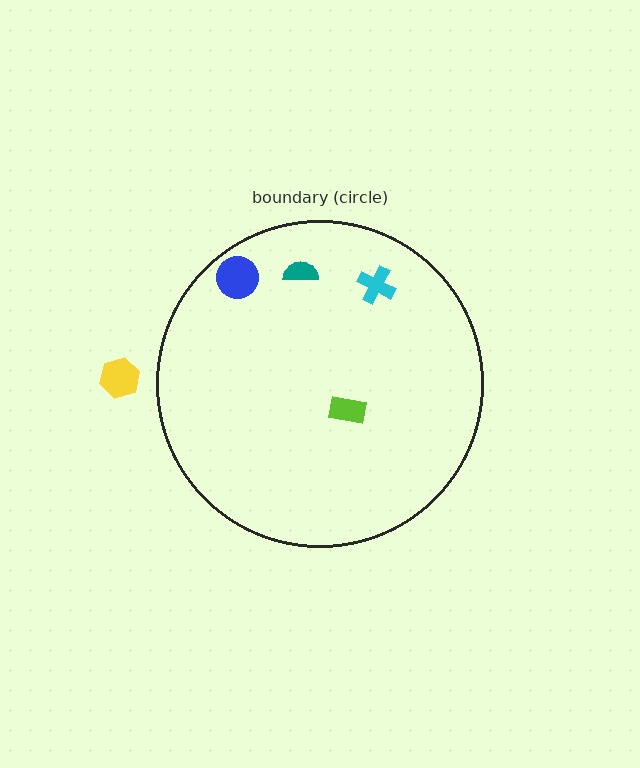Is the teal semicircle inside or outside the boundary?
Inside.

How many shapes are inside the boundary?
4 inside, 1 outside.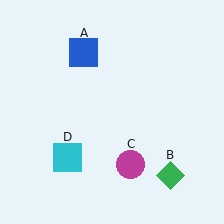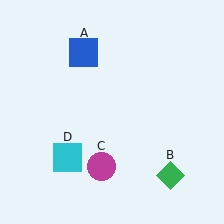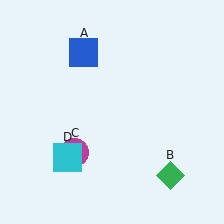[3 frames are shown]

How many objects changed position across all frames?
1 object changed position: magenta circle (object C).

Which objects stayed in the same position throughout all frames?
Blue square (object A) and green diamond (object B) and cyan square (object D) remained stationary.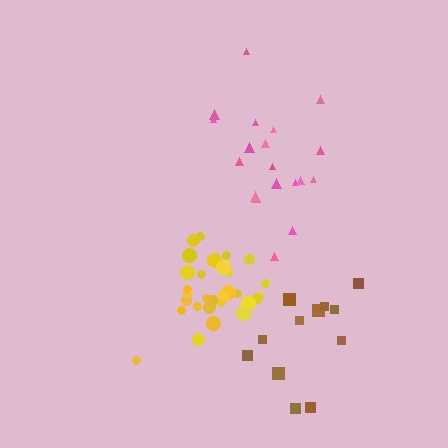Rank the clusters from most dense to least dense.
yellow, pink, brown.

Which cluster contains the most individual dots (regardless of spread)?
Yellow (30).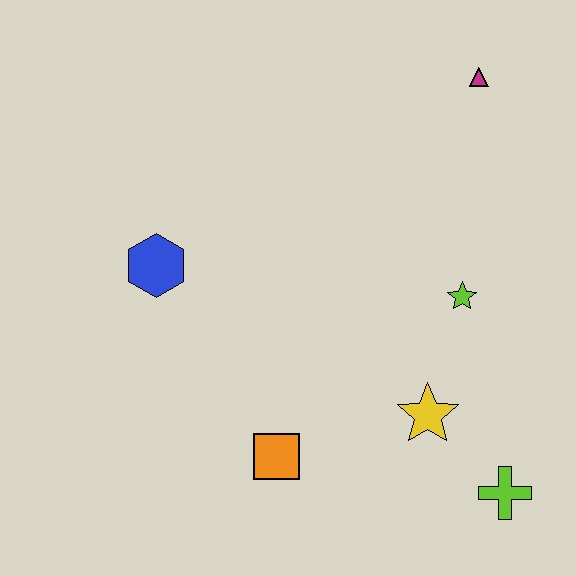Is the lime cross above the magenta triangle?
No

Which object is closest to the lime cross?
The yellow star is closest to the lime cross.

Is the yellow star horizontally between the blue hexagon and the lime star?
Yes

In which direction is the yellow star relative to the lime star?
The yellow star is below the lime star.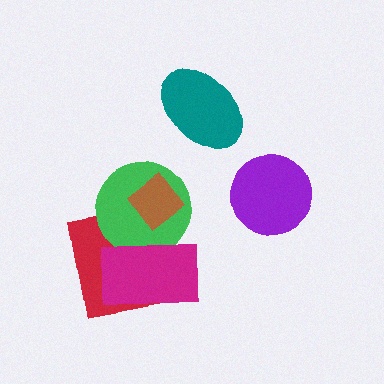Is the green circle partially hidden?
Yes, it is partially covered by another shape.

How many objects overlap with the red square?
3 objects overlap with the red square.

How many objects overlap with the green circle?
3 objects overlap with the green circle.